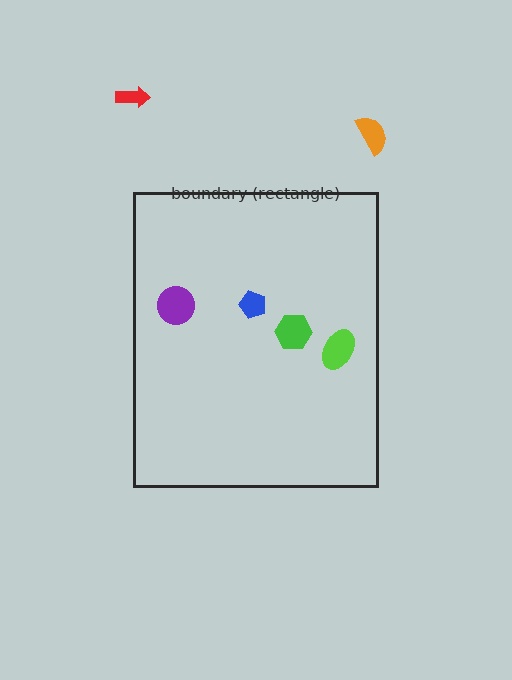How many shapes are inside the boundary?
4 inside, 2 outside.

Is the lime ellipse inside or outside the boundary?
Inside.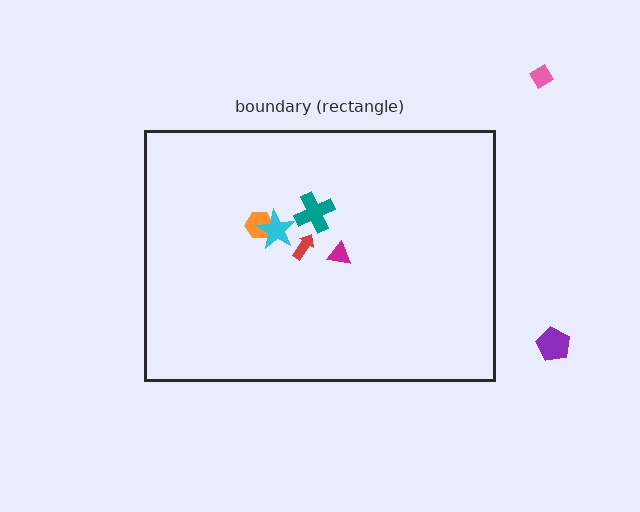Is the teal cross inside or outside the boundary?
Inside.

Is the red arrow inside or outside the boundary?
Inside.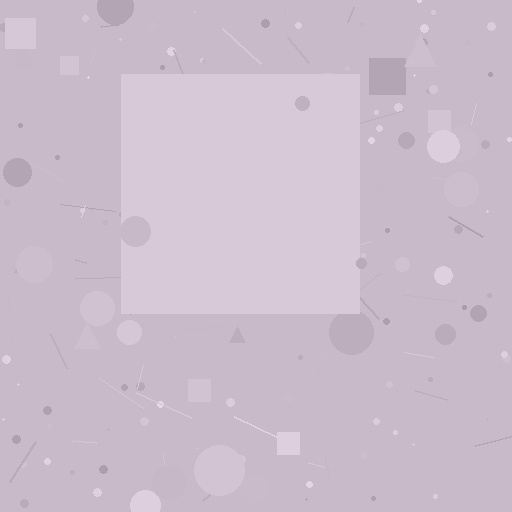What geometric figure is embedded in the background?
A square is embedded in the background.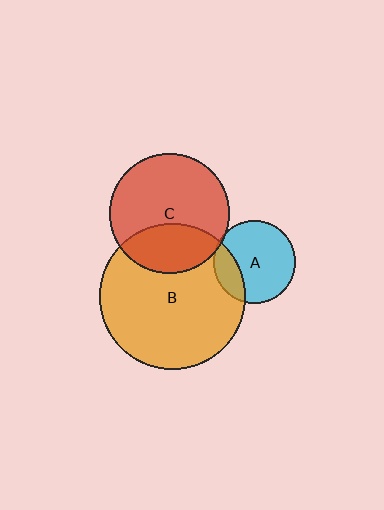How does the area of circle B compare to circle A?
Approximately 3.1 times.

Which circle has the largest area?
Circle B (orange).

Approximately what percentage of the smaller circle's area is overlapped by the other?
Approximately 5%.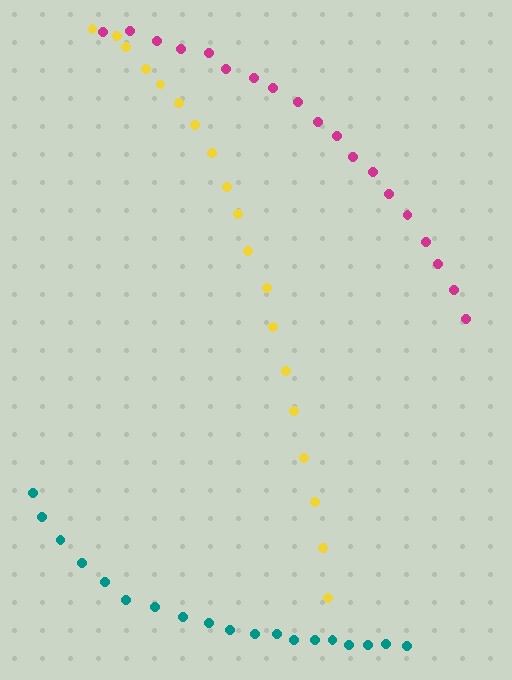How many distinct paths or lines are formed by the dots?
There are 3 distinct paths.